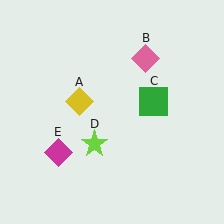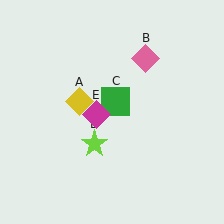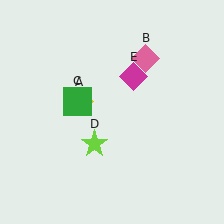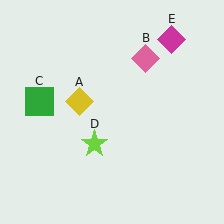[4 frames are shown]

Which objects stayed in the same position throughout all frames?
Yellow diamond (object A) and pink diamond (object B) and lime star (object D) remained stationary.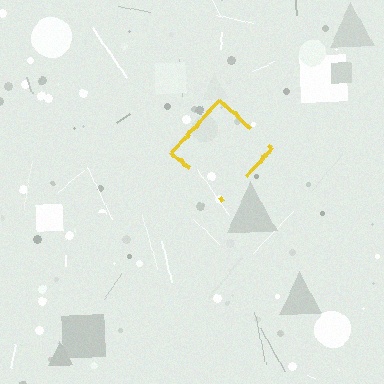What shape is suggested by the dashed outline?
The dashed outline suggests a diamond.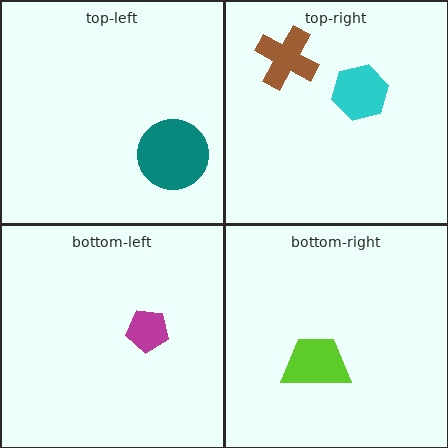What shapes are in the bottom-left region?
The magenta pentagon.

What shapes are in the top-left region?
The teal circle.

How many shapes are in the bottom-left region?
1.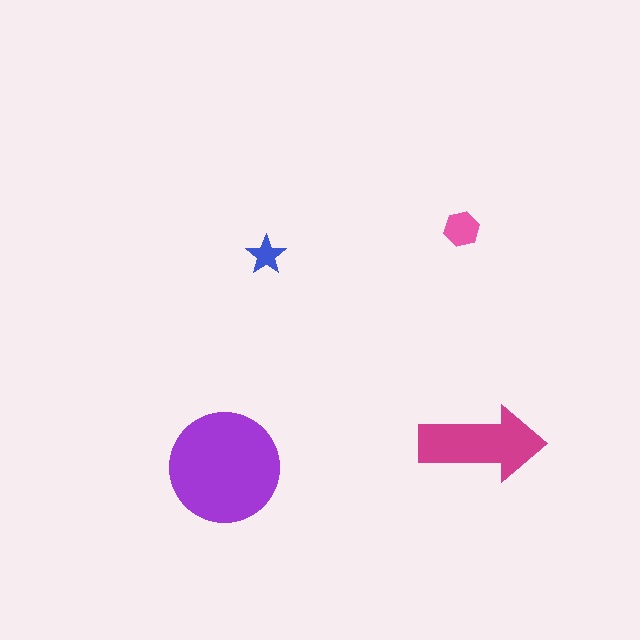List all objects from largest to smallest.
The purple circle, the magenta arrow, the pink hexagon, the blue star.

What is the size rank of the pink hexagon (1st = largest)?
3rd.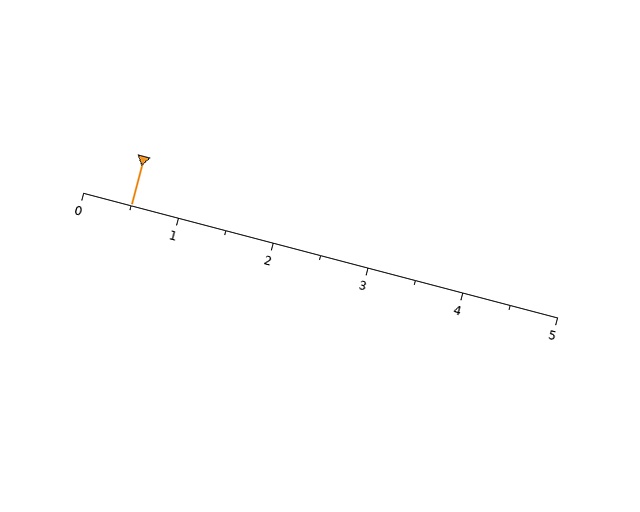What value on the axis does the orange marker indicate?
The marker indicates approximately 0.5.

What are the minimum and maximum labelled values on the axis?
The axis runs from 0 to 5.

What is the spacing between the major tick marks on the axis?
The major ticks are spaced 1 apart.